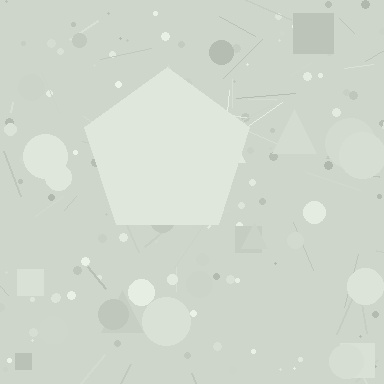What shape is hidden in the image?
A pentagon is hidden in the image.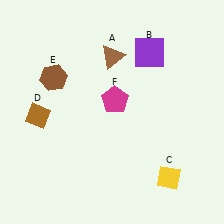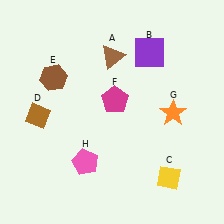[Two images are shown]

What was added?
An orange star (G), a pink pentagon (H) were added in Image 2.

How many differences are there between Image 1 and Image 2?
There are 2 differences between the two images.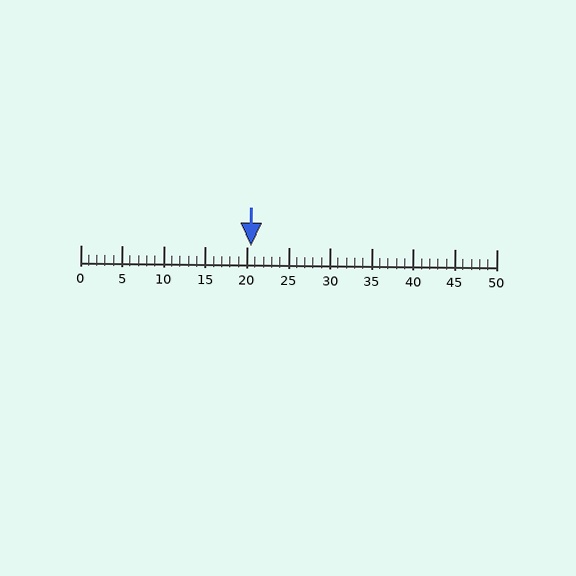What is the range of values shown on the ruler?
The ruler shows values from 0 to 50.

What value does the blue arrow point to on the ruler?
The blue arrow points to approximately 20.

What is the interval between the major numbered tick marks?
The major tick marks are spaced 5 units apart.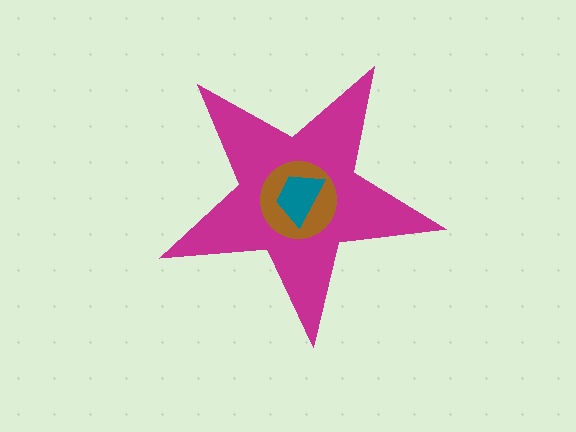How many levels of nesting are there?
3.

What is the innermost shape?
The teal trapezoid.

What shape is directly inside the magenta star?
The brown circle.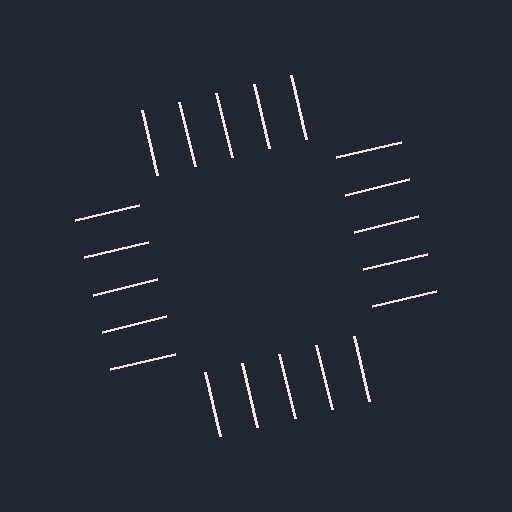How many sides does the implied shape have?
4 sides — the line-ends trace a square.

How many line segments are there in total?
20 — 5 along each of the 4 edges.